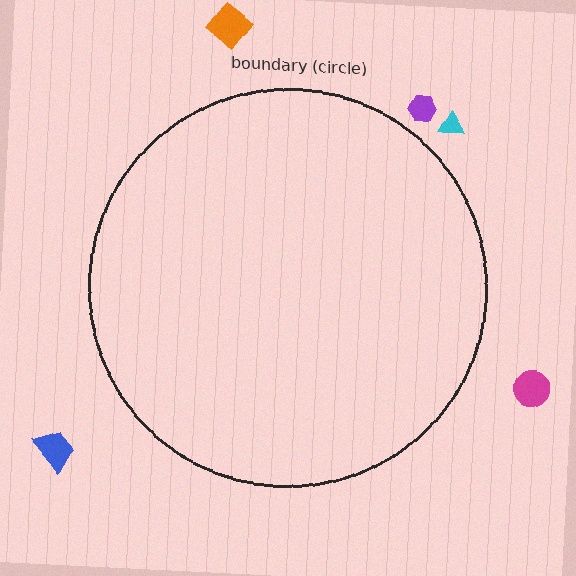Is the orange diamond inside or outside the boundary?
Outside.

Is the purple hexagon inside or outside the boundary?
Outside.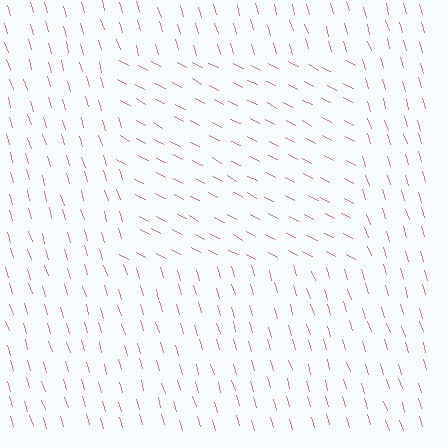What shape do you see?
I see a rectangle.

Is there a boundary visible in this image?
Yes, there is a texture boundary formed by a change in line orientation.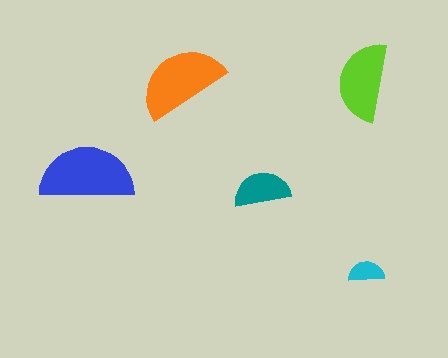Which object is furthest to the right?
The cyan semicircle is rightmost.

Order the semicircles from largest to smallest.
the blue one, the orange one, the lime one, the teal one, the cyan one.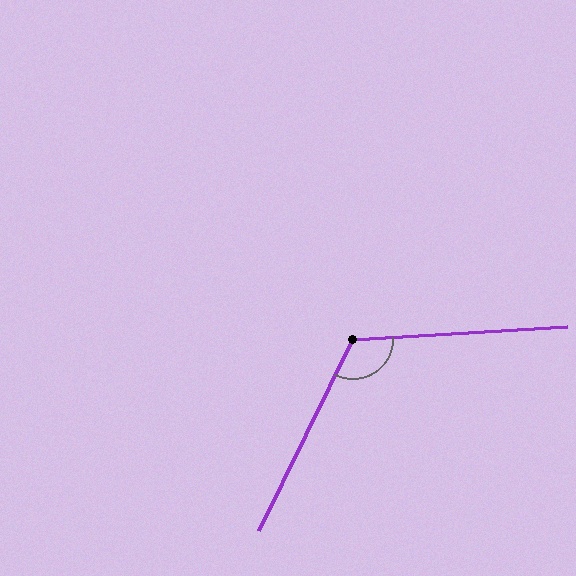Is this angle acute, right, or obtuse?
It is obtuse.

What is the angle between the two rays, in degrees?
Approximately 120 degrees.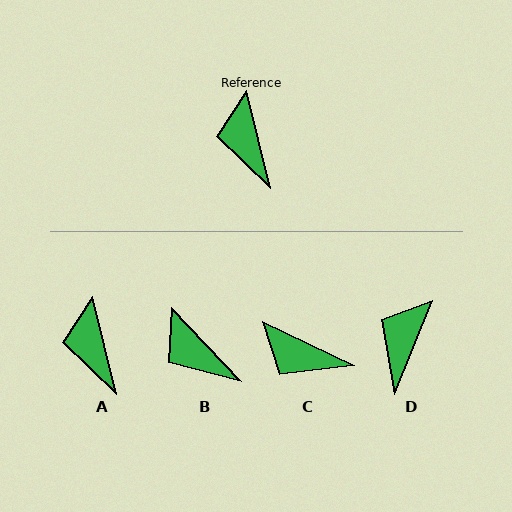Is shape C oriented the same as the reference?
No, it is off by about 51 degrees.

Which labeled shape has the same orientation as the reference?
A.